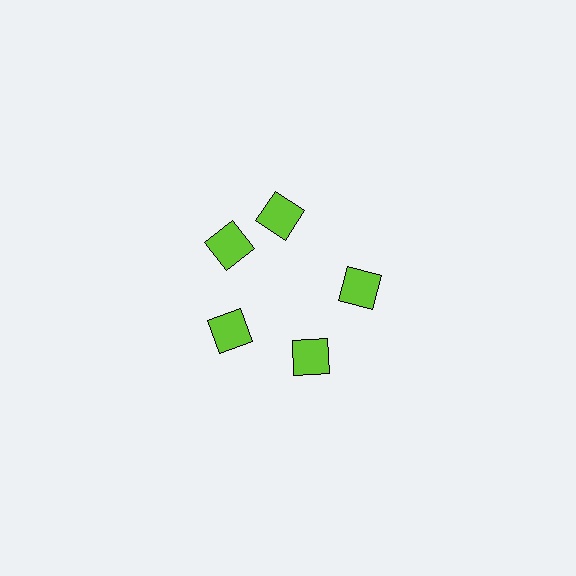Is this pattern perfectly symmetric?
No. The 5 lime squares are arranged in a ring, but one element near the 1 o'clock position is rotated out of alignment along the ring, breaking the 5-fold rotational symmetry.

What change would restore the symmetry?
The symmetry would be restored by rotating it back into even spacing with its neighbors so that all 5 squares sit at equal angles and equal distance from the center.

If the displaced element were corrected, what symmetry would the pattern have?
It would have 5-fold rotational symmetry — the pattern would map onto itself every 72 degrees.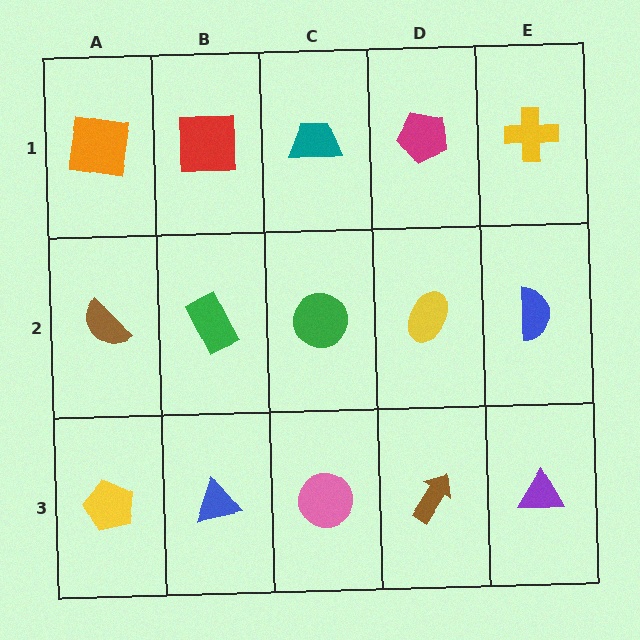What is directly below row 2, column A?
A yellow pentagon.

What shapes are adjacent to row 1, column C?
A green circle (row 2, column C), a red square (row 1, column B), a magenta pentagon (row 1, column D).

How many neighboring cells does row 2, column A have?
3.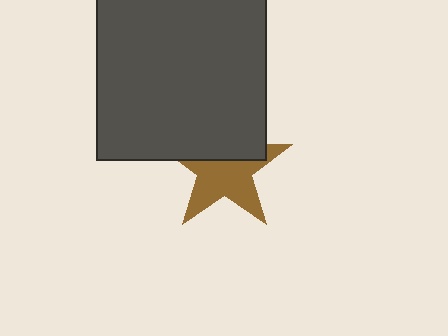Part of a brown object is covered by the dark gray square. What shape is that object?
It is a star.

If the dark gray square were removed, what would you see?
You would see the complete brown star.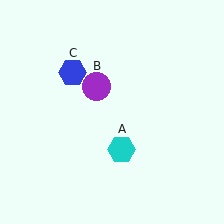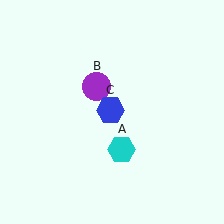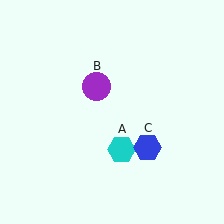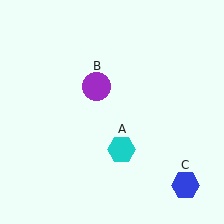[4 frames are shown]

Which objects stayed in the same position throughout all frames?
Cyan hexagon (object A) and purple circle (object B) remained stationary.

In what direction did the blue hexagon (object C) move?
The blue hexagon (object C) moved down and to the right.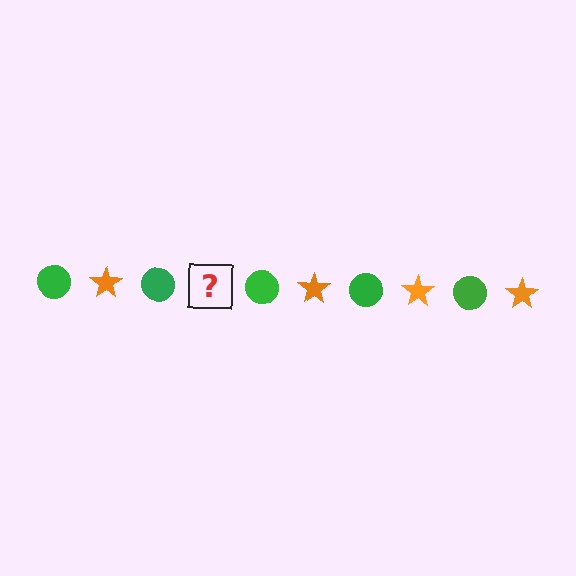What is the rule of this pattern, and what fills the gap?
The rule is that the pattern alternates between green circle and orange star. The gap should be filled with an orange star.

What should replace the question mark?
The question mark should be replaced with an orange star.